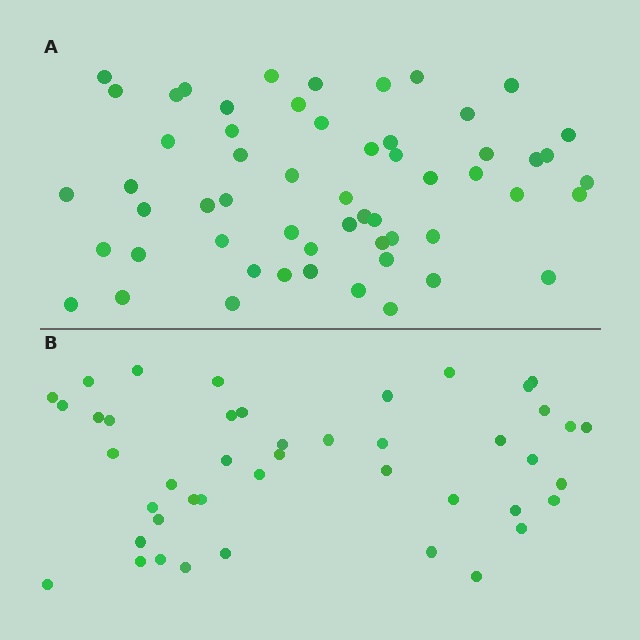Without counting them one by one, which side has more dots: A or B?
Region A (the top region) has more dots.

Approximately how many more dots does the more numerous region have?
Region A has approximately 15 more dots than region B.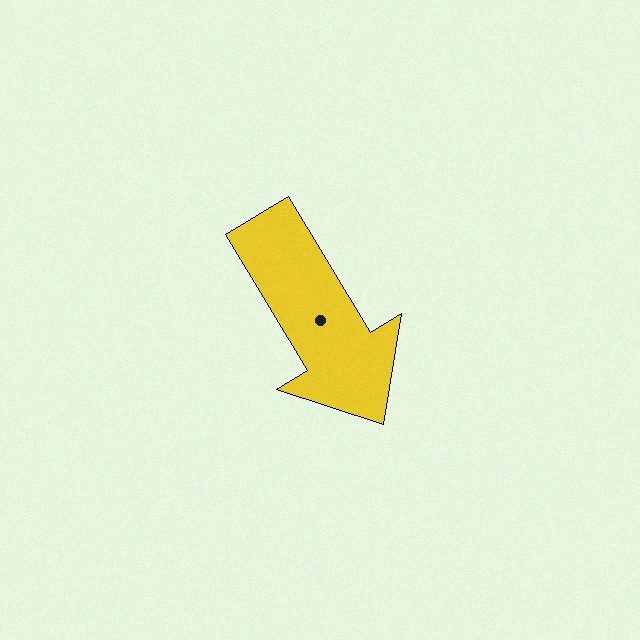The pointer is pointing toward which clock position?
Roughly 5 o'clock.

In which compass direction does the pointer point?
Southeast.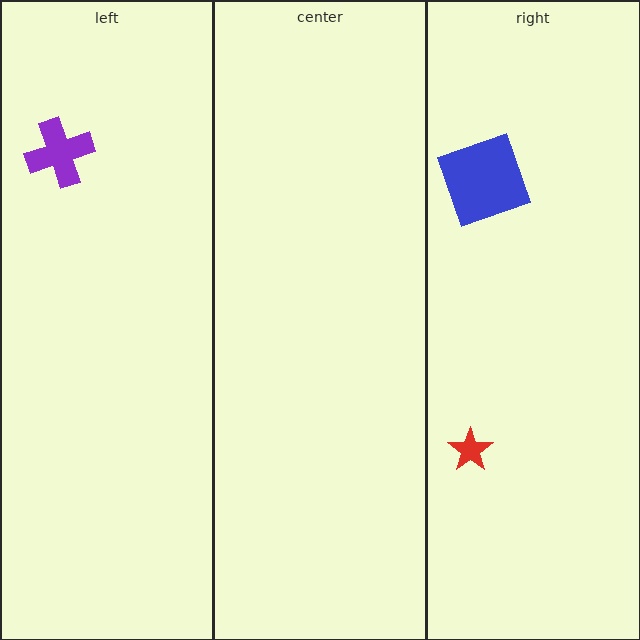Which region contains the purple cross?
The left region.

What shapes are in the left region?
The purple cross.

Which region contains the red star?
The right region.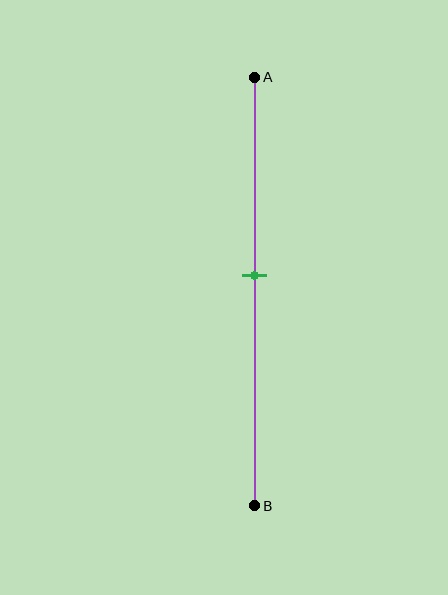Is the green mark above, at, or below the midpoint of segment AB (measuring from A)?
The green mark is above the midpoint of segment AB.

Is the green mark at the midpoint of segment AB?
No, the mark is at about 45% from A, not at the 50% midpoint.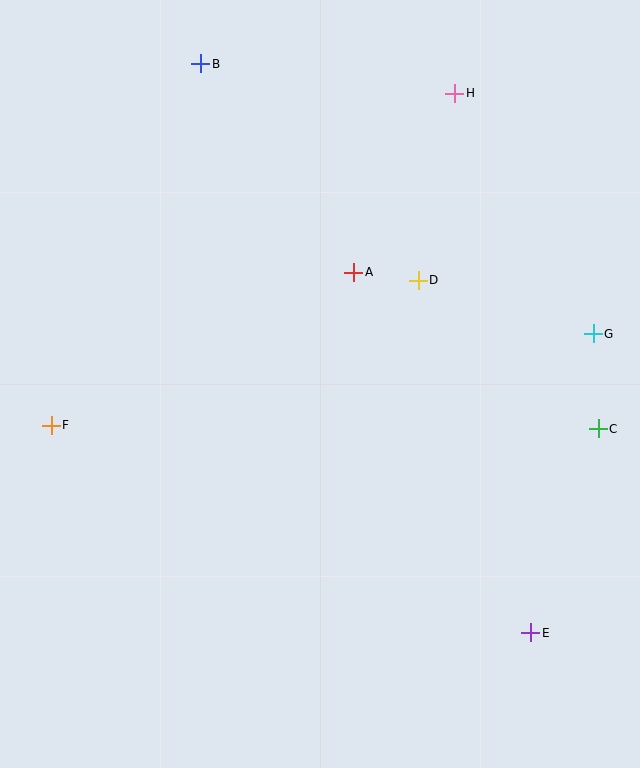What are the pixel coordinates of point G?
Point G is at (593, 334).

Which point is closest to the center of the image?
Point A at (354, 272) is closest to the center.